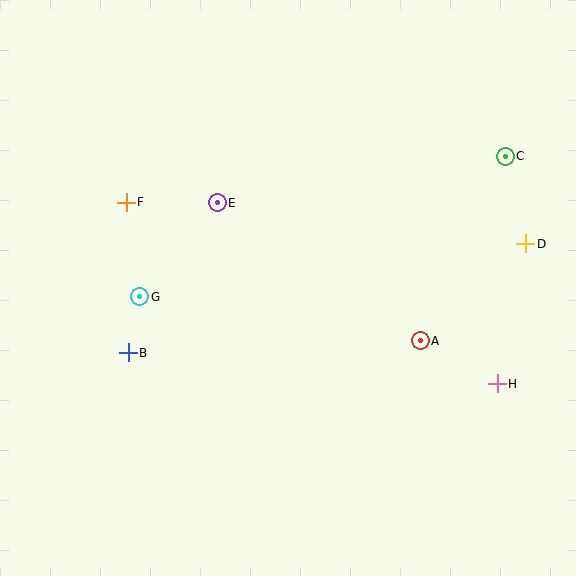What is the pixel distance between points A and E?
The distance between A and E is 245 pixels.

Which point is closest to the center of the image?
Point E at (217, 203) is closest to the center.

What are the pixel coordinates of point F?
Point F is at (126, 202).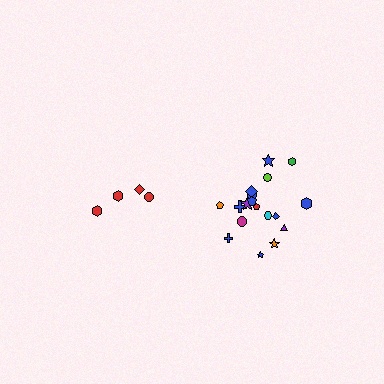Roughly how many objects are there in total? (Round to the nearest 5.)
Roughly 20 objects in total.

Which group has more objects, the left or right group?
The right group.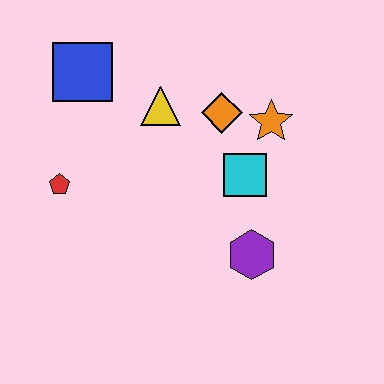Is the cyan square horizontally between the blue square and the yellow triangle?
No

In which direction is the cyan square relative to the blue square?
The cyan square is to the right of the blue square.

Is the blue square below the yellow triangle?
No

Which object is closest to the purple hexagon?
The cyan square is closest to the purple hexagon.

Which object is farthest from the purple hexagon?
The blue square is farthest from the purple hexagon.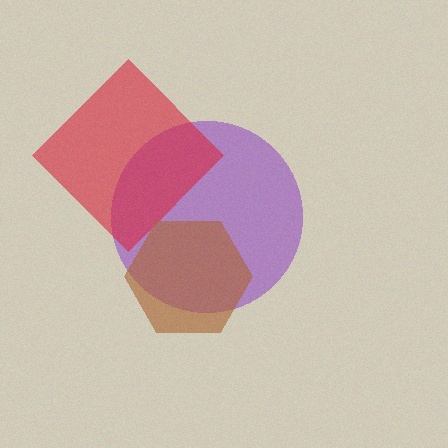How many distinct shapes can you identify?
There are 3 distinct shapes: a purple circle, a red diamond, a brown hexagon.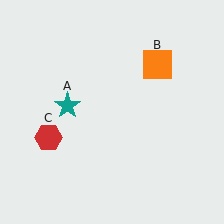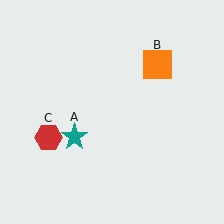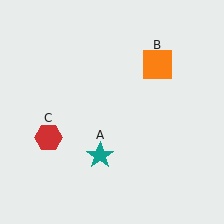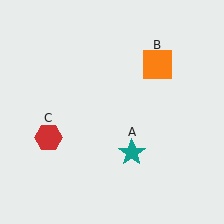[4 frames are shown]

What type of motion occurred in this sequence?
The teal star (object A) rotated counterclockwise around the center of the scene.